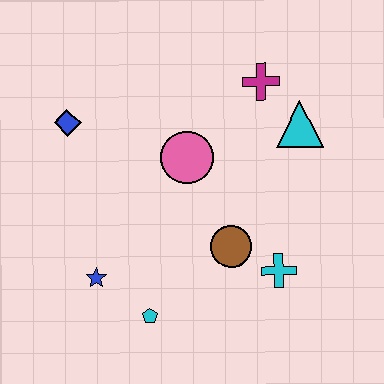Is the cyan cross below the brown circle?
Yes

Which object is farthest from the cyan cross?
The blue diamond is farthest from the cyan cross.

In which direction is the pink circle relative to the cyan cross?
The pink circle is above the cyan cross.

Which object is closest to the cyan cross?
The brown circle is closest to the cyan cross.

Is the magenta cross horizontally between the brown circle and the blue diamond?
No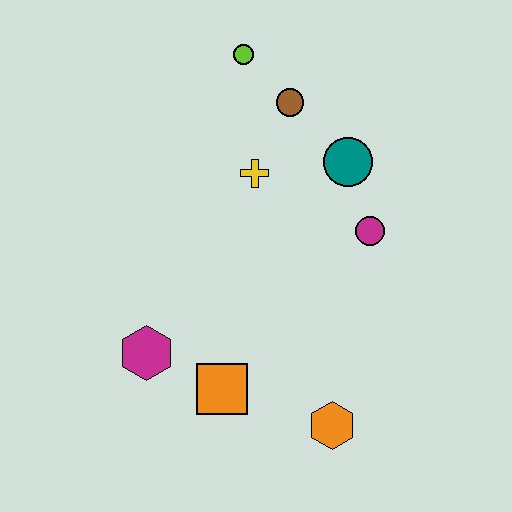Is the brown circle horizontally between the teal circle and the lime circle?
Yes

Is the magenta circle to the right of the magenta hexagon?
Yes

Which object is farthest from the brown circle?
The orange hexagon is farthest from the brown circle.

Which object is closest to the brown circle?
The lime circle is closest to the brown circle.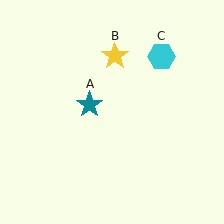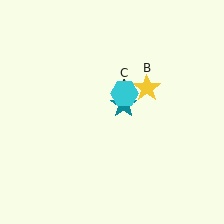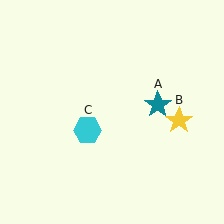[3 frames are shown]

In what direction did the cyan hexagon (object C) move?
The cyan hexagon (object C) moved down and to the left.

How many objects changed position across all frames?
3 objects changed position: teal star (object A), yellow star (object B), cyan hexagon (object C).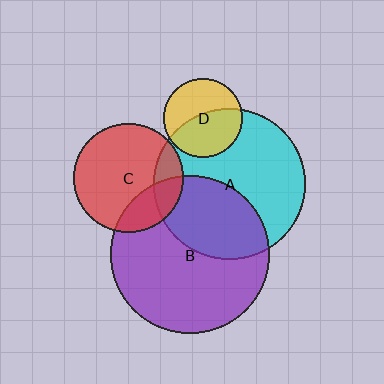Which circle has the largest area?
Circle B (purple).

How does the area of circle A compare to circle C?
Approximately 1.9 times.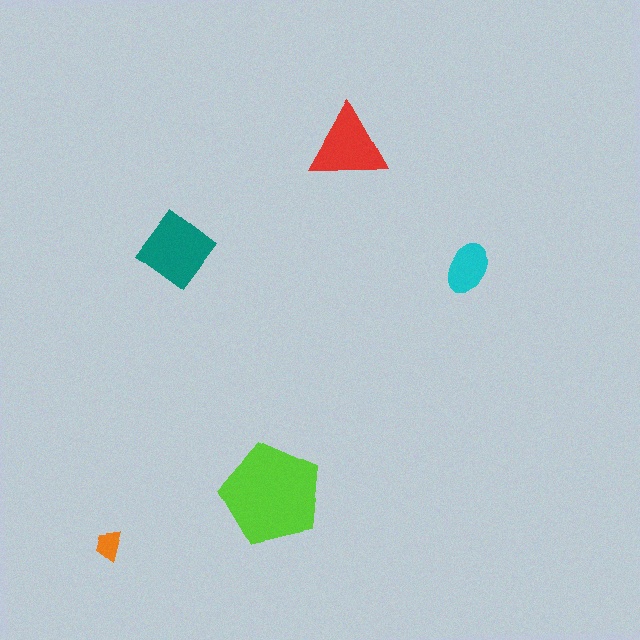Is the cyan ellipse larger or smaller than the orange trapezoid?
Larger.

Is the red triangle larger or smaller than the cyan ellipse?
Larger.